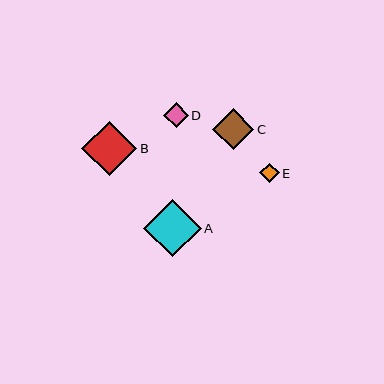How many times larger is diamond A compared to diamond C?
Diamond A is approximately 1.4 times the size of diamond C.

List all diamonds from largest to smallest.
From largest to smallest: A, B, C, D, E.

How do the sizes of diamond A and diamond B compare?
Diamond A and diamond B are approximately the same size.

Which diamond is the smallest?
Diamond E is the smallest with a size of approximately 20 pixels.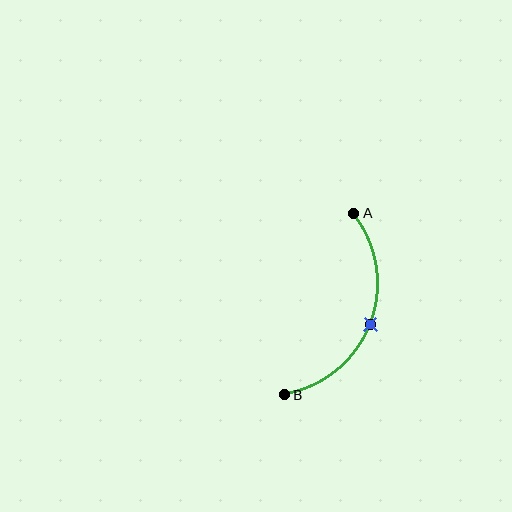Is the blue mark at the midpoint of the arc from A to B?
Yes. The blue mark lies on the arc at equal arc-length from both A and B — it is the arc midpoint.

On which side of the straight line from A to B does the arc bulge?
The arc bulges to the right of the straight line connecting A and B.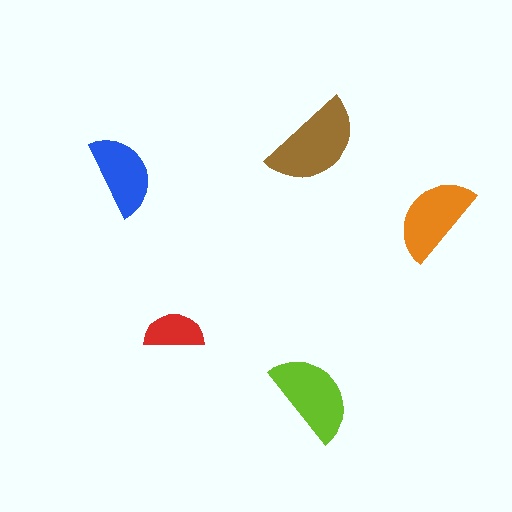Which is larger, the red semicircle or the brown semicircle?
The brown one.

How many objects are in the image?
There are 5 objects in the image.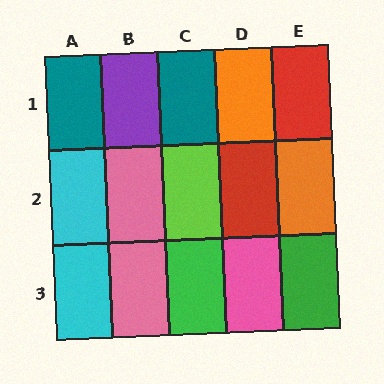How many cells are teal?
2 cells are teal.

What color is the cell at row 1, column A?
Teal.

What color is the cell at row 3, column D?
Pink.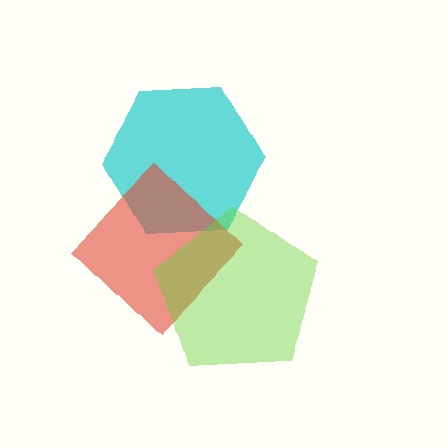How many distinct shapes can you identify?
There are 3 distinct shapes: a cyan hexagon, a red diamond, a lime pentagon.